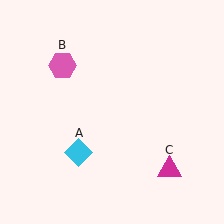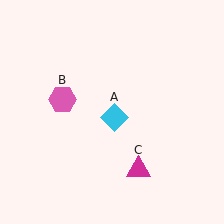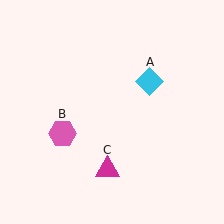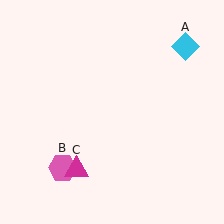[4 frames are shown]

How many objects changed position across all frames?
3 objects changed position: cyan diamond (object A), pink hexagon (object B), magenta triangle (object C).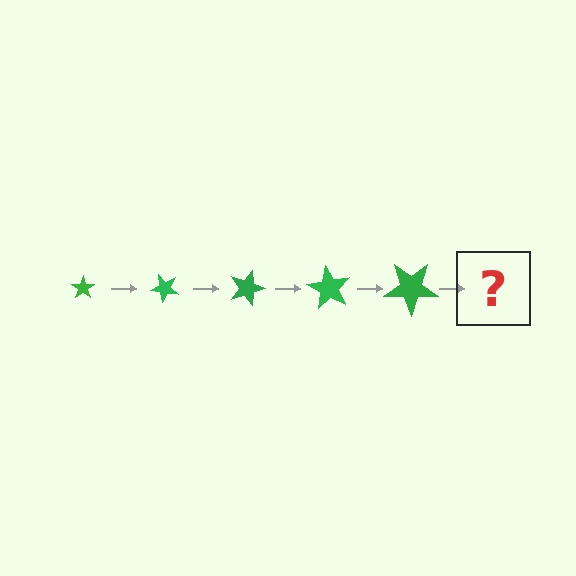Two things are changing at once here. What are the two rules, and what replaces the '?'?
The two rules are that the star grows larger each step and it rotates 45 degrees each step. The '?' should be a star, larger than the previous one and rotated 225 degrees from the start.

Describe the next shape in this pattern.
It should be a star, larger than the previous one and rotated 225 degrees from the start.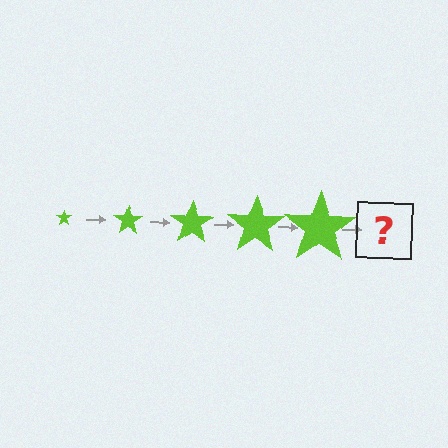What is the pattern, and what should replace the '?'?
The pattern is that the star gets progressively larger each step. The '?' should be a lime star, larger than the previous one.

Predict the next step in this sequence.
The next step is a lime star, larger than the previous one.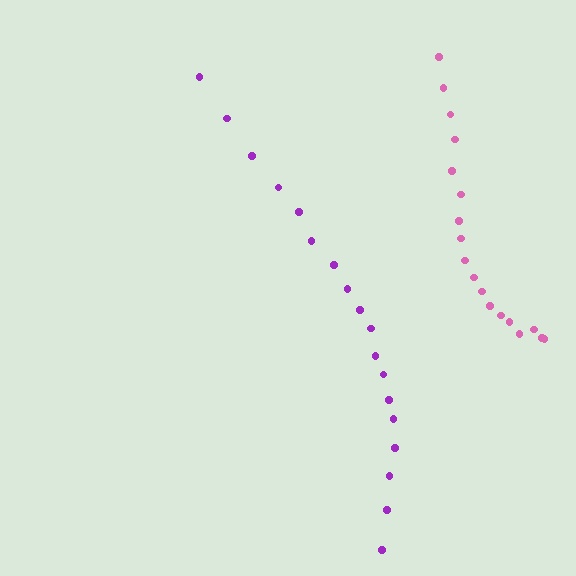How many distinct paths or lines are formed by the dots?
There are 2 distinct paths.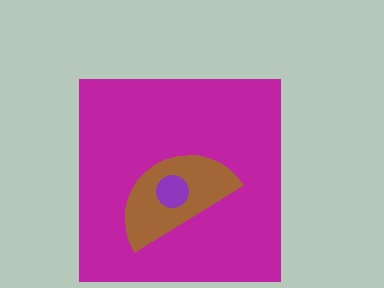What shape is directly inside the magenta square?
The brown semicircle.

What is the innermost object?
The purple circle.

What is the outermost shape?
The magenta square.